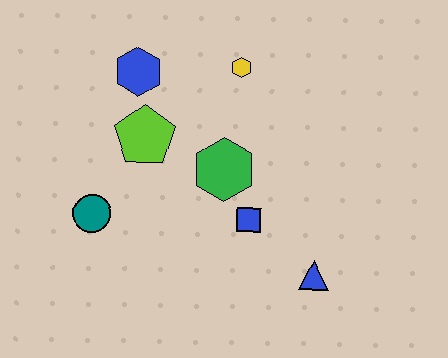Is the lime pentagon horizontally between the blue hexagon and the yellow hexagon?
Yes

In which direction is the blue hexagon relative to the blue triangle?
The blue hexagon is above the blue triangle.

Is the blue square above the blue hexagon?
No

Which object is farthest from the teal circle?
The blue triangle is farthest from the teal circle.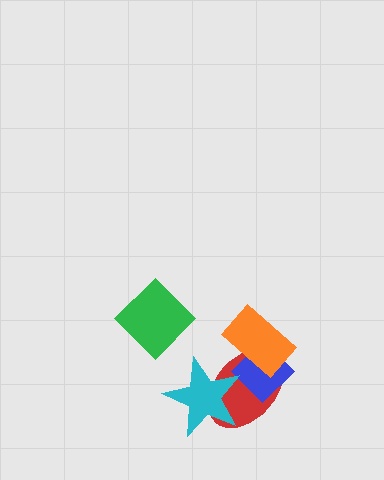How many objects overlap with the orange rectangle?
2 objects overlap with the orange rectangle.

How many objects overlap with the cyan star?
2 objects overlap with the cyan star.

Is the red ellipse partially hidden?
Yes, it is partially covered by another shape.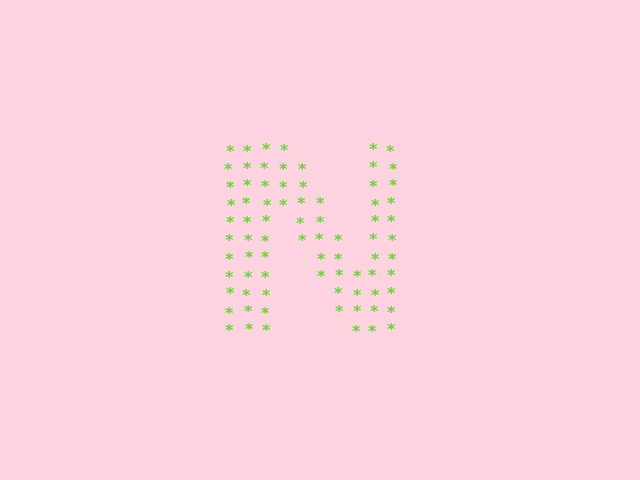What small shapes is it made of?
It is made of small asterisks.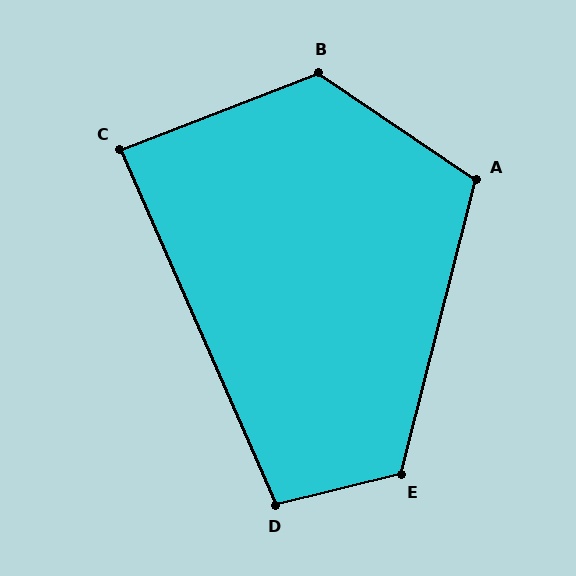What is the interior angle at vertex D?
Approximately 100 degrees (obtuse).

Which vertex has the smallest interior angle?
C, at approximately 88 degrees.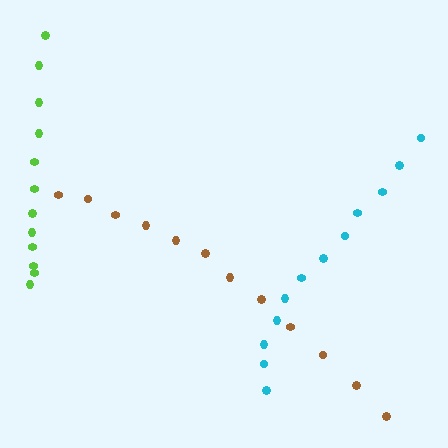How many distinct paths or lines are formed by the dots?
There are 3 distinct paths.